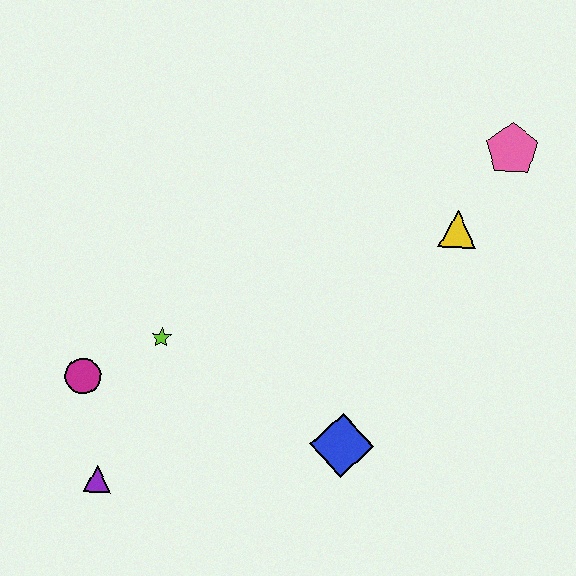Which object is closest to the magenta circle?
The lime star is closest to the magenta circle.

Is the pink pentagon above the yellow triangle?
Yes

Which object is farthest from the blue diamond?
The pink pentagon is farthest from the blue diamond.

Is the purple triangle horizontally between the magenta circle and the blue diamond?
Yes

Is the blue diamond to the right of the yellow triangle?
No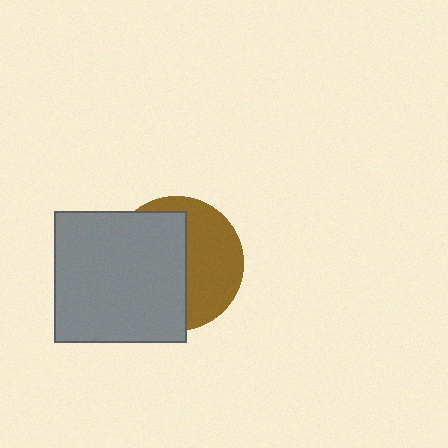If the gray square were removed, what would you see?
You would see the complete brown circle.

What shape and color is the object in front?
The object in front is a gray square.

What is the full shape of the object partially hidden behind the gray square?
The partially hidden object is a brown circle.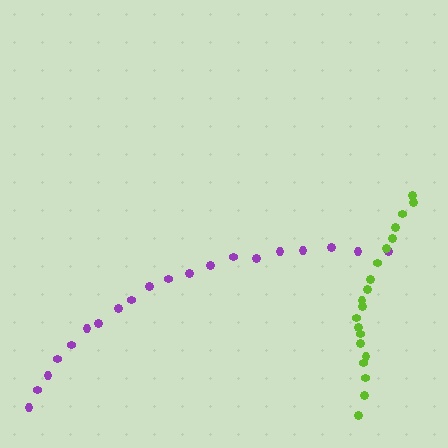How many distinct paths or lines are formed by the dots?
There are 2 distinct paths.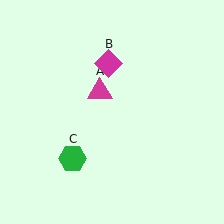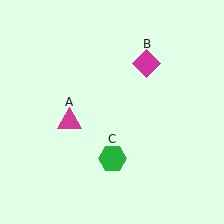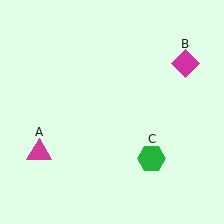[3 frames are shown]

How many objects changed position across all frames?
3 objects changed position: magenta triangle (object A), magenta diamond (object B), green hexagon (object C).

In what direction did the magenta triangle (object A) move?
The magenta triangle (object A) moved down and to the left.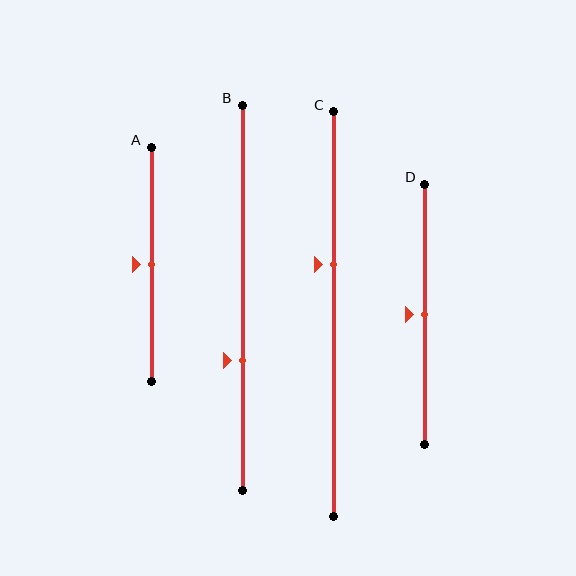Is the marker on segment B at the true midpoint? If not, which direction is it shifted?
No, the marker on segment B is shifted downward by about 16% of the segment length.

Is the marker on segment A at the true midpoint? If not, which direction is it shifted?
Yes, the marker on segment A is at the true midpoint.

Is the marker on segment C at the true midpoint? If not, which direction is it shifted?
No, the marker on segment C is shifted upward by about 12% of the segment length.